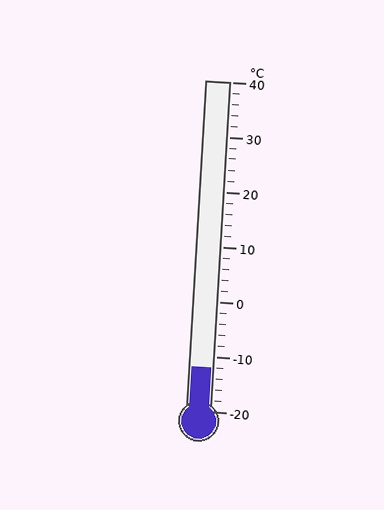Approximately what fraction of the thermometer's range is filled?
The thermometer is filled to approximately 15% of its range.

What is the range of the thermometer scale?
The thermometer scale ranges from -20°C to 40°C.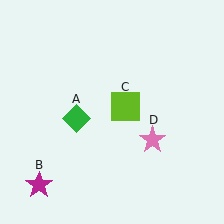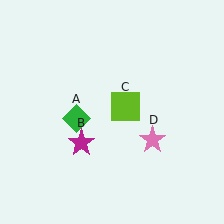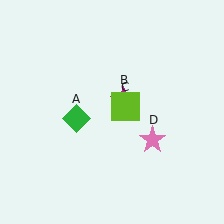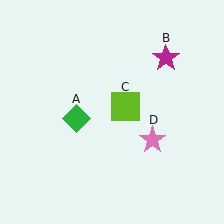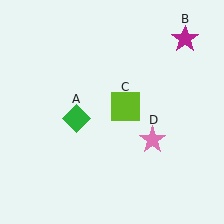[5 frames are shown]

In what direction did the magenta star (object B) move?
The magenta star (object B) moved up and to the right.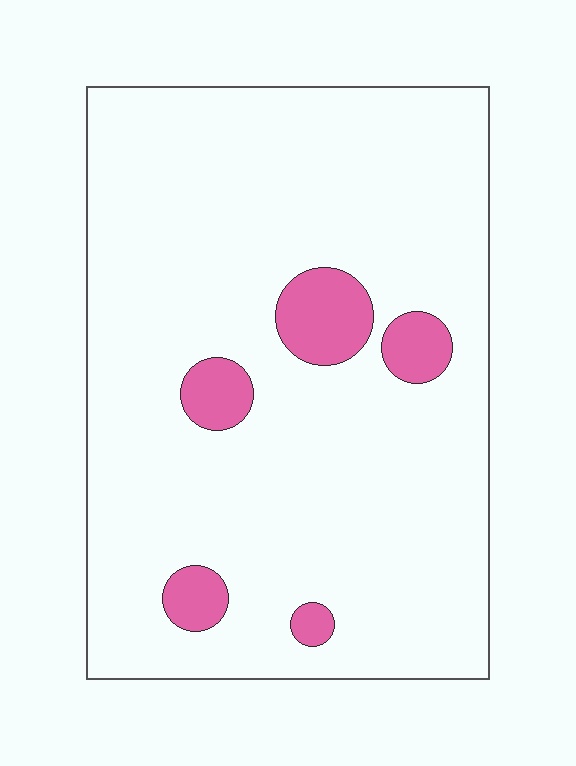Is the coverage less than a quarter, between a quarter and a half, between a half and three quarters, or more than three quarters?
Less than a quarter.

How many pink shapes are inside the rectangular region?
5.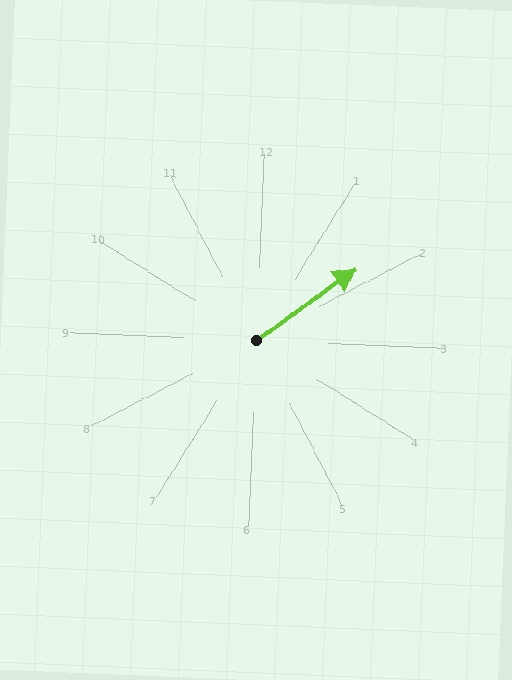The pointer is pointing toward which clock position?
Roughly 2 o'clock.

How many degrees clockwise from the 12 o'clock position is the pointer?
Approximately 52 degrees.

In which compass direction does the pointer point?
Northeast.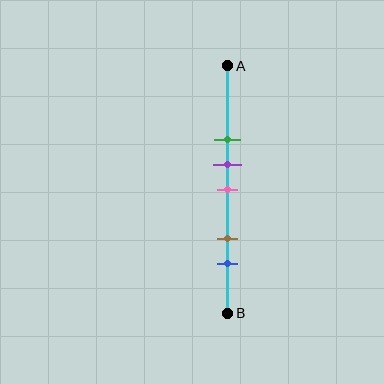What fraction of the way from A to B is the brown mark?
The brown mark is approximately 70% (0.7) of the way from A to B.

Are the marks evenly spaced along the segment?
No, the marks are not evenly spaced.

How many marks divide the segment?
There are 5 marks dividing the segment.